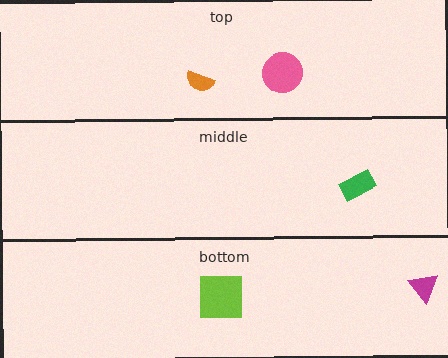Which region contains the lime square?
The bottom region.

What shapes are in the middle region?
The green rectangle.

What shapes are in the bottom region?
The lime square, the magenta triangle.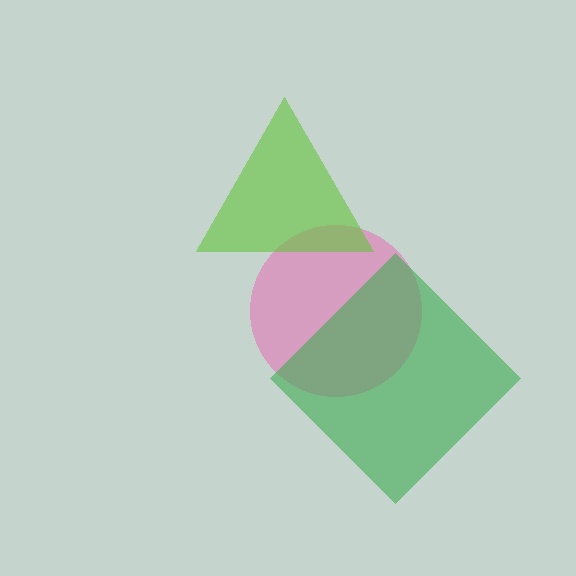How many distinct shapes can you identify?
There are 3 distinct shapes: a pink circle, a lime triangle, a green diamond.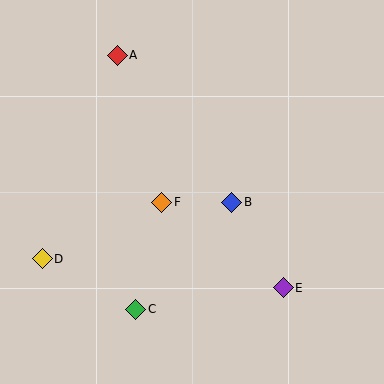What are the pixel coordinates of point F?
Point F is at (162, 202).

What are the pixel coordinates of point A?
Point A is at (117, 55).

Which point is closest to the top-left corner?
Point A is closest to the top-left corner.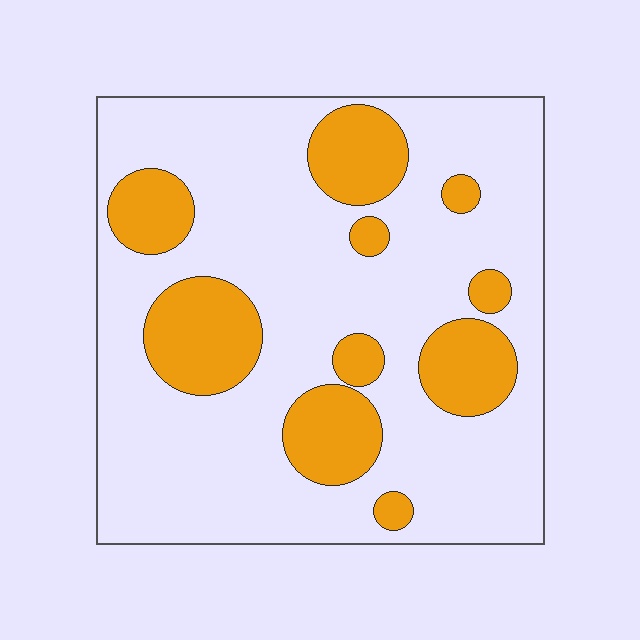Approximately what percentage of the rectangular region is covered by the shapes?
Approximately 25%.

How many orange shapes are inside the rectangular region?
10.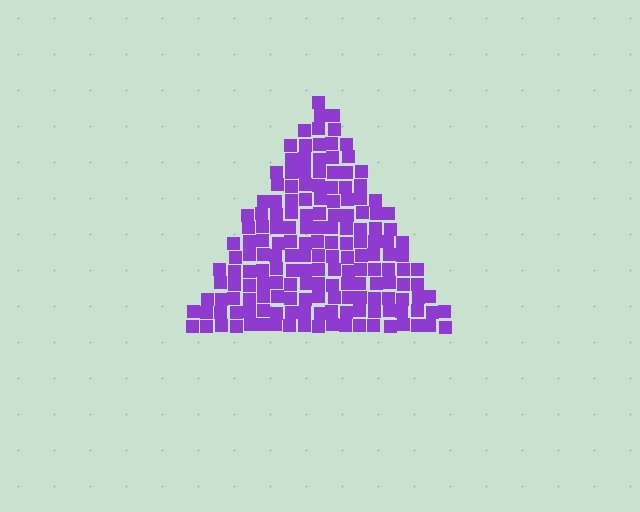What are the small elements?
The small elements are squares.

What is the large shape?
The large shape is a triangle.